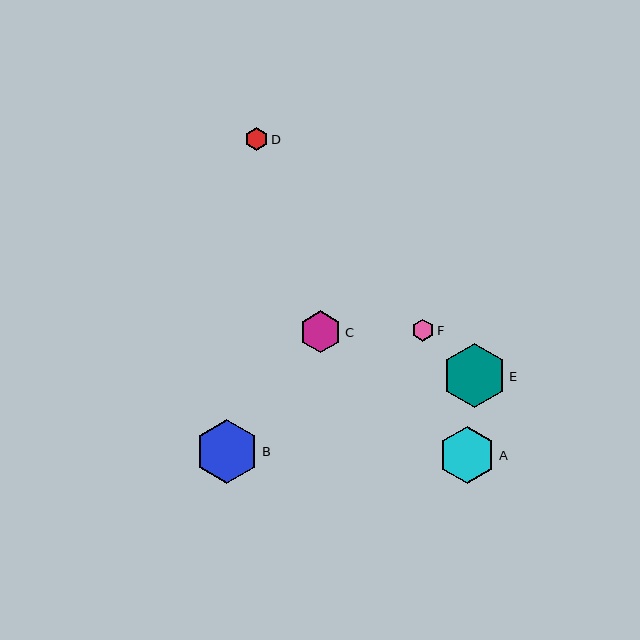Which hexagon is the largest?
Hexagon E is the largest with a size of approximately 64 pixels.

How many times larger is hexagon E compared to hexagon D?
Hexagon E is approximately 2.8 times the size of hexagon D.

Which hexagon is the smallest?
Hexagon F is the smallest with a size of approximately 22 pixels.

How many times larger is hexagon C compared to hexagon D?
Hexagon C is approximately 1.8 times the size of hexagon D.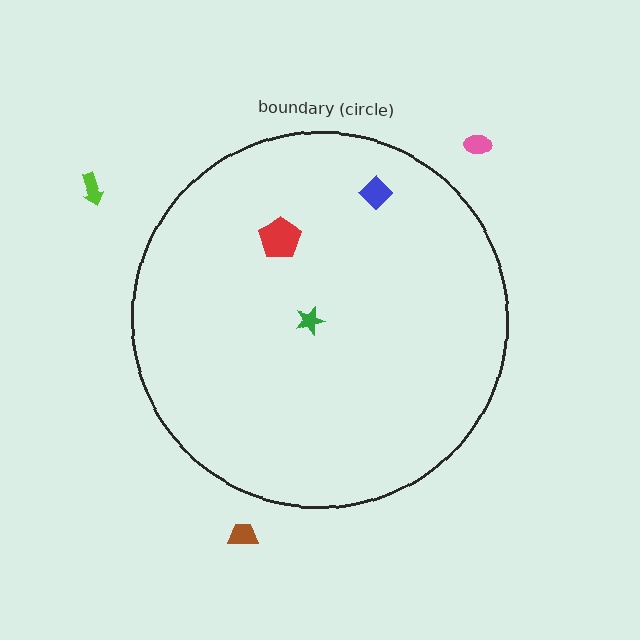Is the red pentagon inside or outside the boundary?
Inside.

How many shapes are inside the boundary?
3 inside, 3 outside.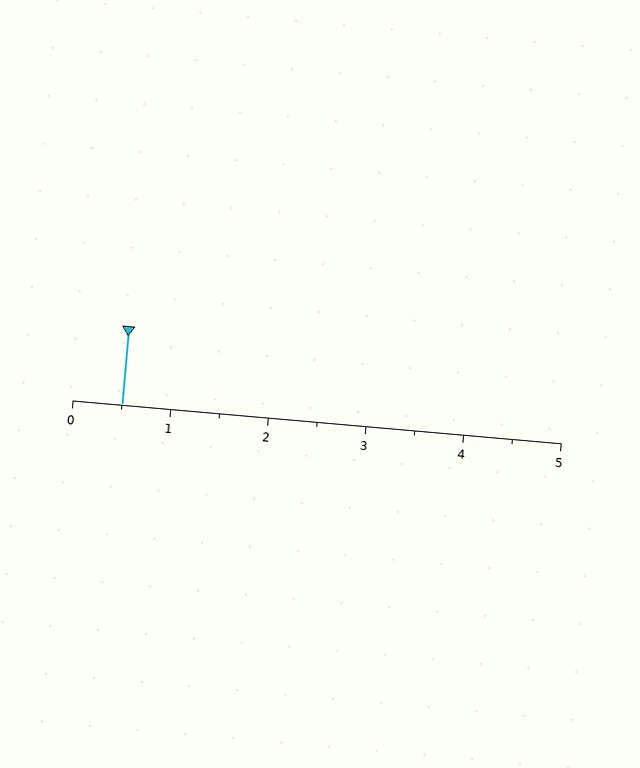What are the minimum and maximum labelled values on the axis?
The axis runs from 0 to 5.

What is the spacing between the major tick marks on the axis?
The major ticks are spaced 1 apart.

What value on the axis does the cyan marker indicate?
The marker indicates approximately 0.5.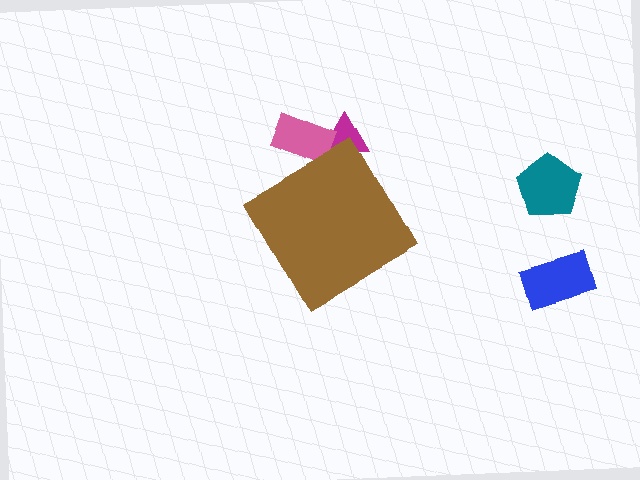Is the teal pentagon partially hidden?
No, the teal pentagon is fully visible.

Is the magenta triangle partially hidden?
Yes, the magenta triangle is partially hidden behind the brown diamond.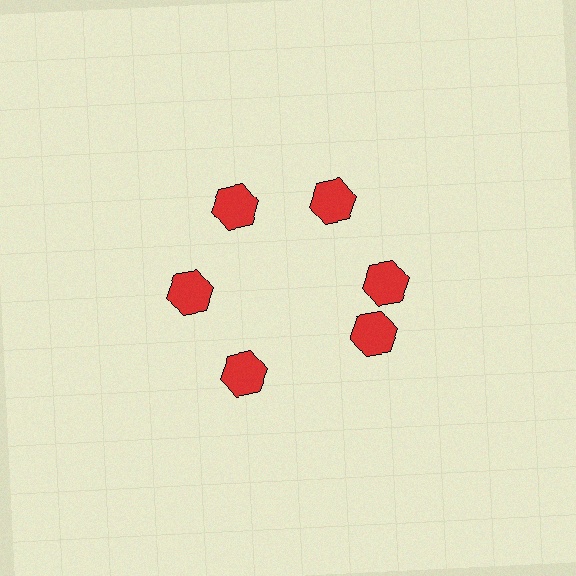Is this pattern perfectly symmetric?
No. The 6 red hexagons are arranged in a ring, but one element near the 5 o'clock position is rotated out of alignment along the ring, breaking the 6-fold rotational symmetry.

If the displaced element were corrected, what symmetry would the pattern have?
It would have 6-fold rotational symmetry — the pattern would map onto itself every 60 degrees.